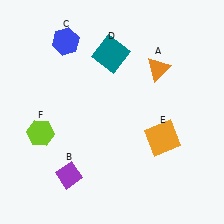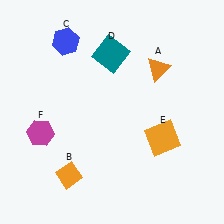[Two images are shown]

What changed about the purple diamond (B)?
In Image 1, B is purple. In Image 2, it changed to orange.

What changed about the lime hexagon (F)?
In Image 1, F is lime. In Image 2, it changed to magenta.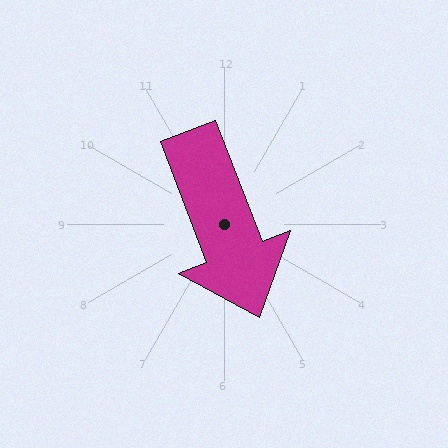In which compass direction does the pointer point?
South.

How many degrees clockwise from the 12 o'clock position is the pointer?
Approximately 159 degrees.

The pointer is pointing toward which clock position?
Roughly 5 o'clock.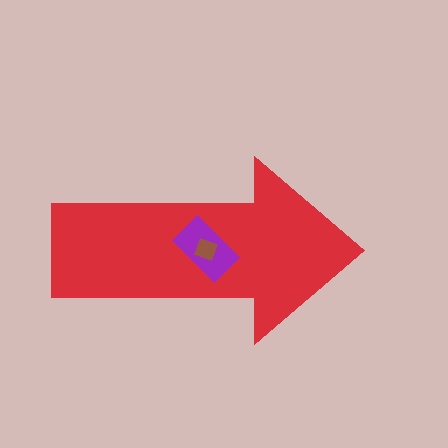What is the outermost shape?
The red arrow.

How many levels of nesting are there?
3.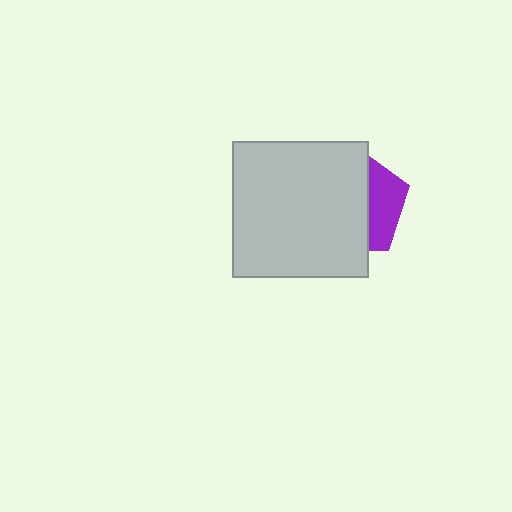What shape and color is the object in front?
The object in front is a light gray square.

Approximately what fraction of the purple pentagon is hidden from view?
Roughly 69% of the purple pentagon is hidden behind the light gray square.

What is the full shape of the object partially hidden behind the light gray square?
The partially hidden object is a purple pentagon.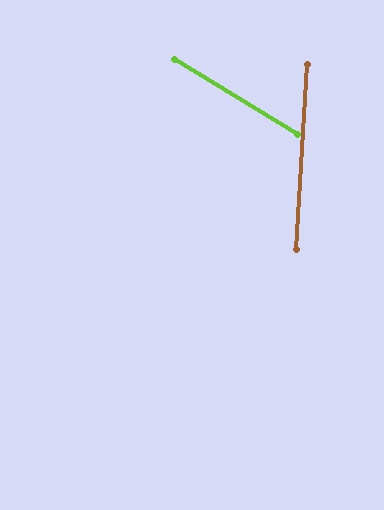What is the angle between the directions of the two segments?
Approximately 62 degrees.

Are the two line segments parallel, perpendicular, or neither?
Neither parallel nor perpendicular — they differ by about 62°.